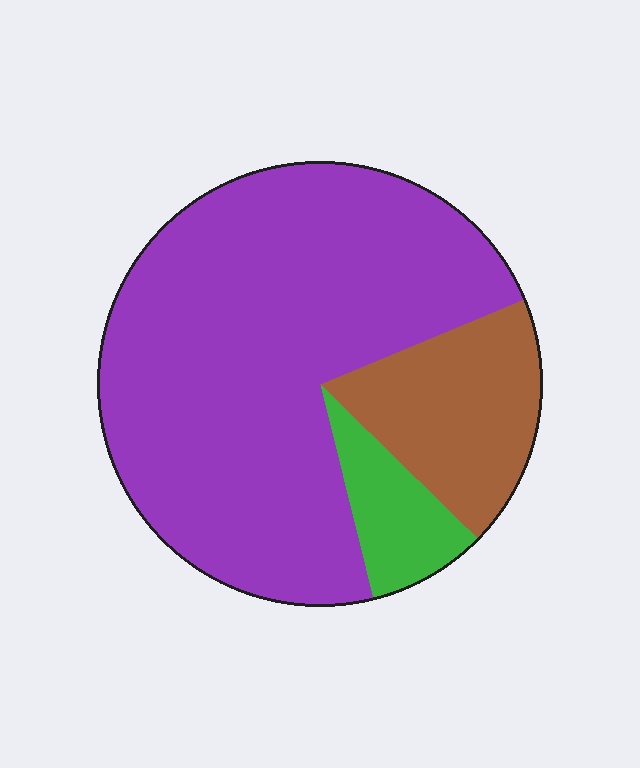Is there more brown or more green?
Brown.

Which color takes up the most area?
Purple, at roughly 75%.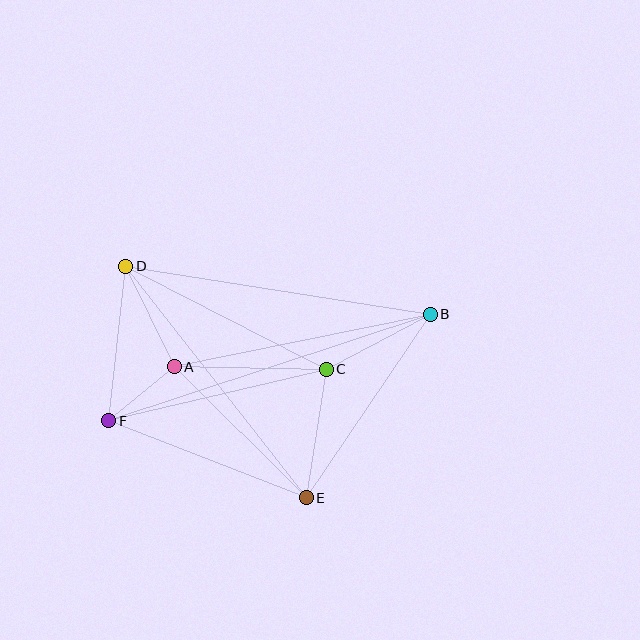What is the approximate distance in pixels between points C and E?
The distance between C and E is approximately 130 pixels.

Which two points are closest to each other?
Points A and F are closest to each other.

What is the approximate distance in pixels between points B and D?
The distance between B and D is approximately 308 pixels.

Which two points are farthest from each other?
Points B and F are farthest from each other.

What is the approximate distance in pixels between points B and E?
The distance between B and E is approximately 221 pixels.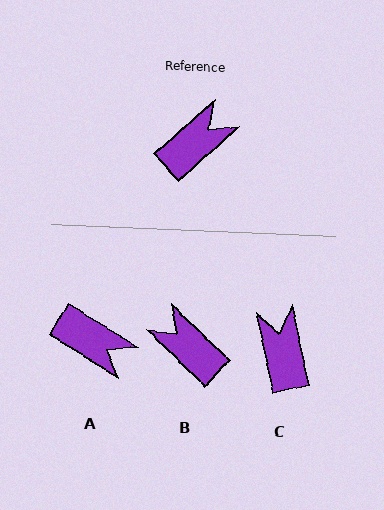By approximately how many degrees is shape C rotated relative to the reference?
Approximately 60 degrees counter-clockwise.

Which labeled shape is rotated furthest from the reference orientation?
B, about 94 degrees away.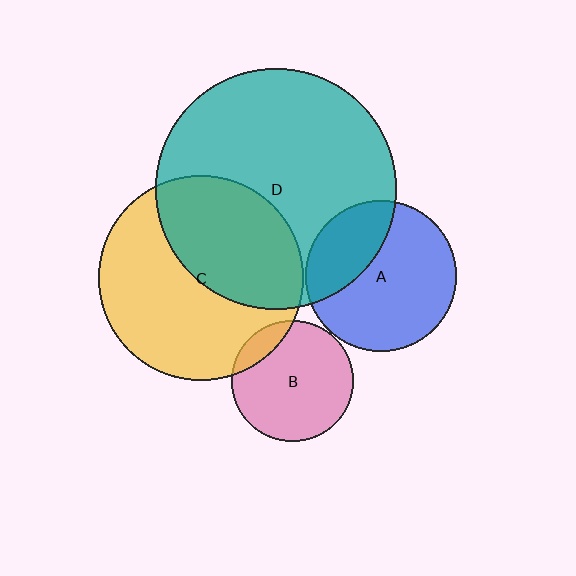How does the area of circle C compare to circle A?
Approximately 1.8 times.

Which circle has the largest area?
Circle D (teal).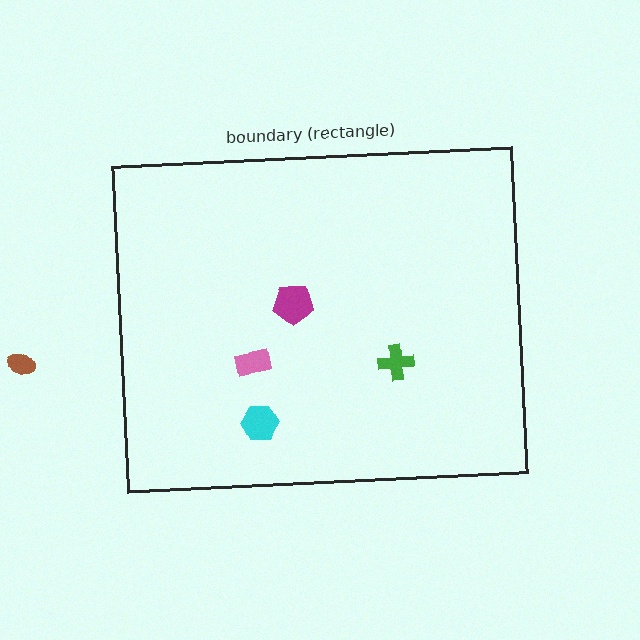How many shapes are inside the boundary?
4 inside, 1 outside.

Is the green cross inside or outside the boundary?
Inside.